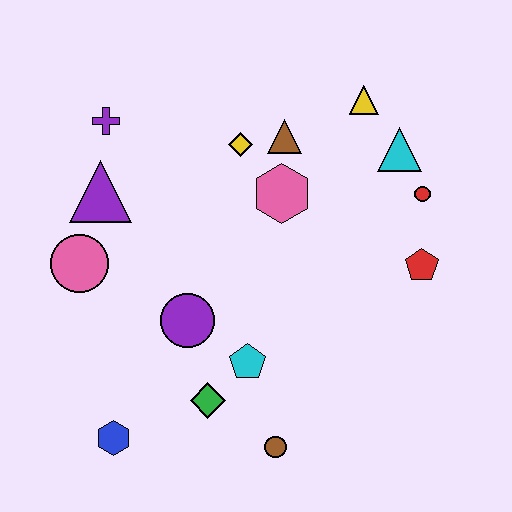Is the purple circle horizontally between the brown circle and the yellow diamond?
No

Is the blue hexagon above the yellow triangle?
No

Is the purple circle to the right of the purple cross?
Yes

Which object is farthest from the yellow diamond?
The blue hexagon is farthest from the yellow diamond.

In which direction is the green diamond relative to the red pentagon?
The green diamond is to the left of the red pentagon.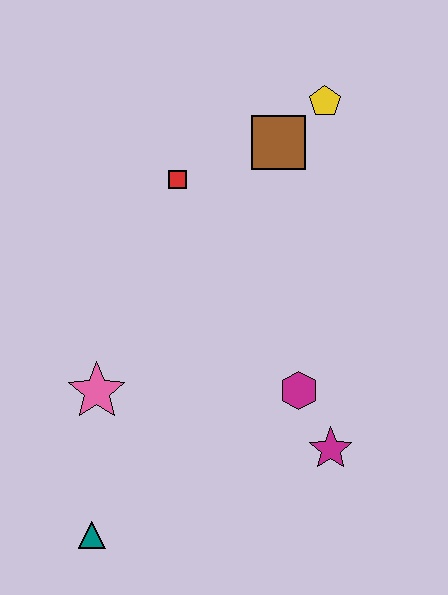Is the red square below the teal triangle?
No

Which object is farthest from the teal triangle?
The yellow pentagon is farthest from the teal triangle.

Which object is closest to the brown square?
The yellow pentagon is closest to the brown square.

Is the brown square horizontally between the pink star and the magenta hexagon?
Yes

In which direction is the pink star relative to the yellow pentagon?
The pink star is below the yellow pentagon.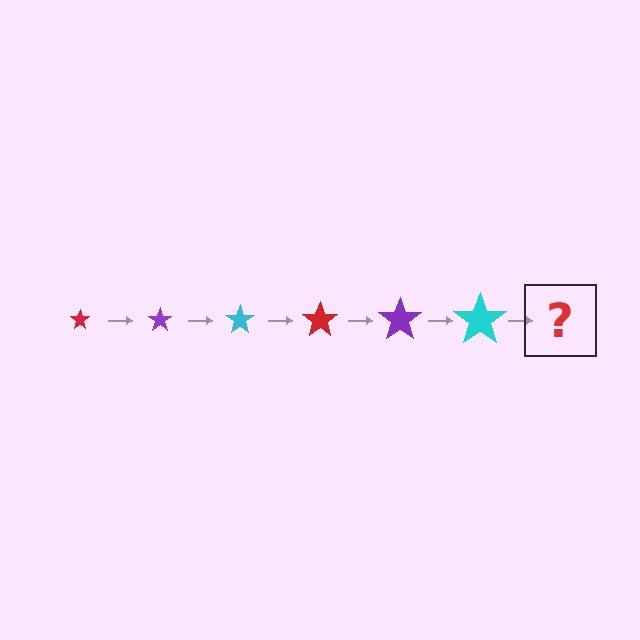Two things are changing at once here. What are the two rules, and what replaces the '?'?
The two rules are that the star grows larger each step and the color cycles through red, purple, and cyan. The '?' should be a red star, larger than the previous one.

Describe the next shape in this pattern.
It should be a red star, larger than the previous one.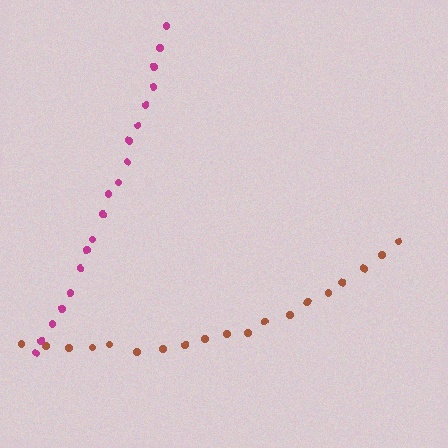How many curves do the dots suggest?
There are 2 distinct paths.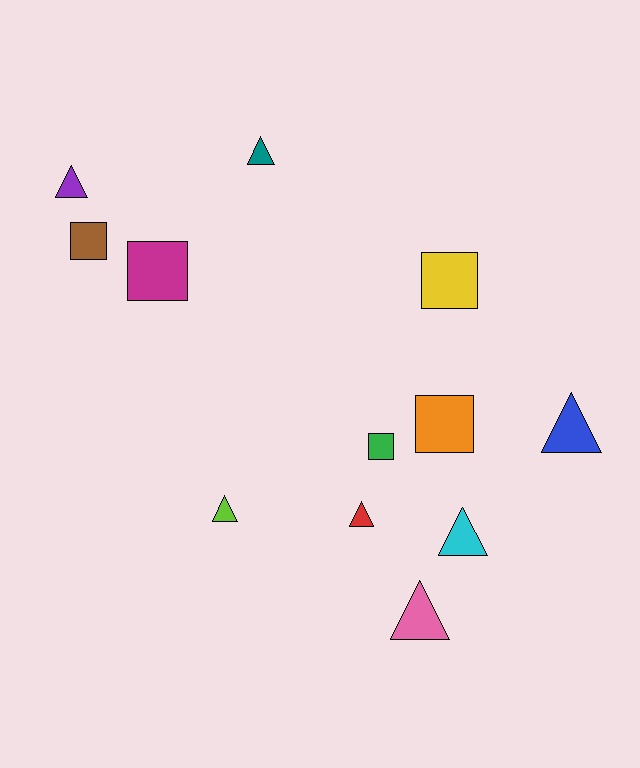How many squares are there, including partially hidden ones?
There are 5 squares.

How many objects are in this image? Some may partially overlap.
There are 12 objects.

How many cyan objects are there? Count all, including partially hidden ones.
There is 1 cyan object.